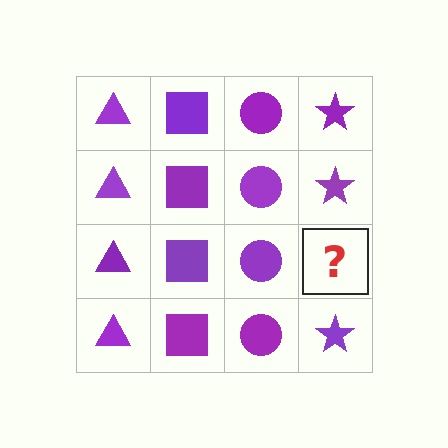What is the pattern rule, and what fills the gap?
The rule is that each column has a consistent shape. The gap should be filled with a purple star.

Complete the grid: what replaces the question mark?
The question mark should be replaced with a purple star.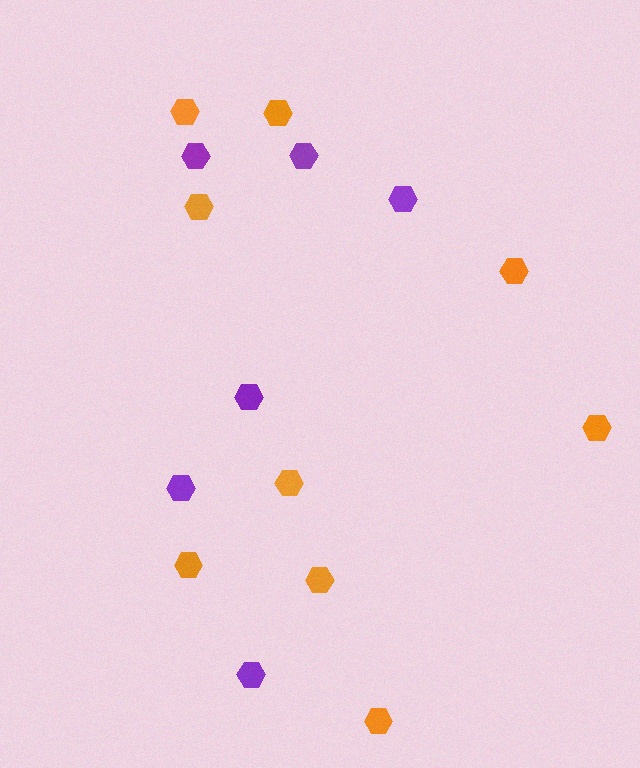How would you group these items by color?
There are 2 groups: one group of purple hexagons (6) and one group of orange hexagons (9).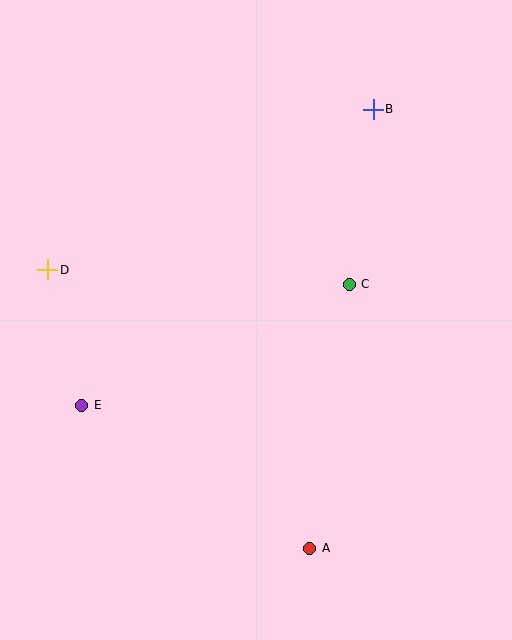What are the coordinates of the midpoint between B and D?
The midpoint between B and D is at (211, 189).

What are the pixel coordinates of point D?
Point D is at (48, 270).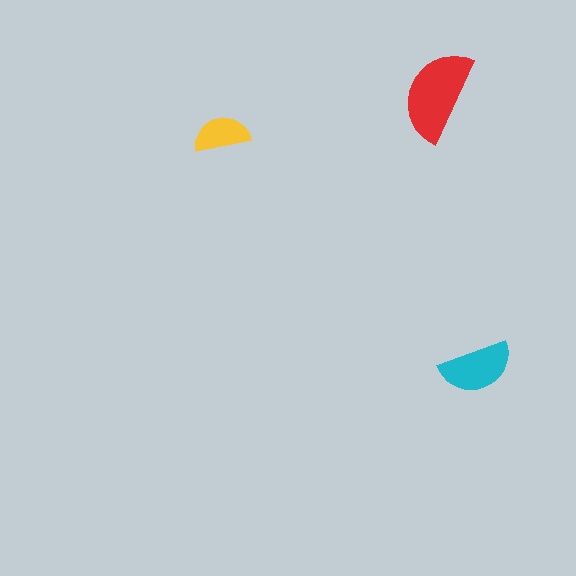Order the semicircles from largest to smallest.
the red one, the cyan one, the yellow one.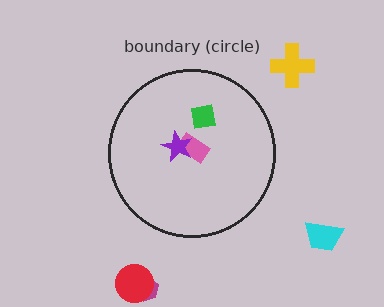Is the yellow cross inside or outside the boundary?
Outside.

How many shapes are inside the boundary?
3 inside, 4 outside.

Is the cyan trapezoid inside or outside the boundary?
Outside.